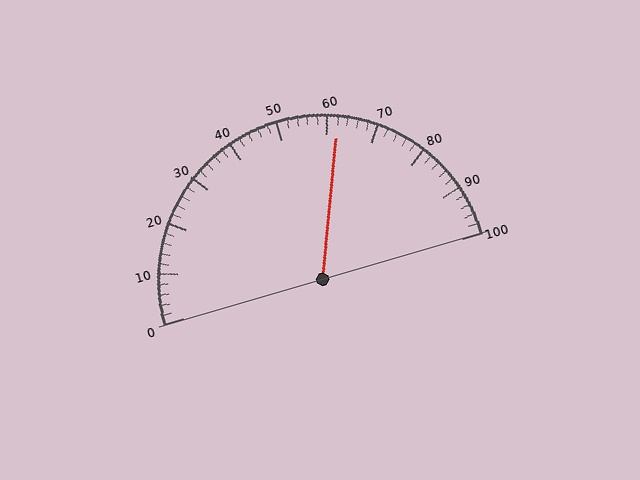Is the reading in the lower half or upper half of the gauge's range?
The reading is in the upper half of the range (0 to 100).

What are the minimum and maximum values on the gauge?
The gauge ranges from 0 to 100.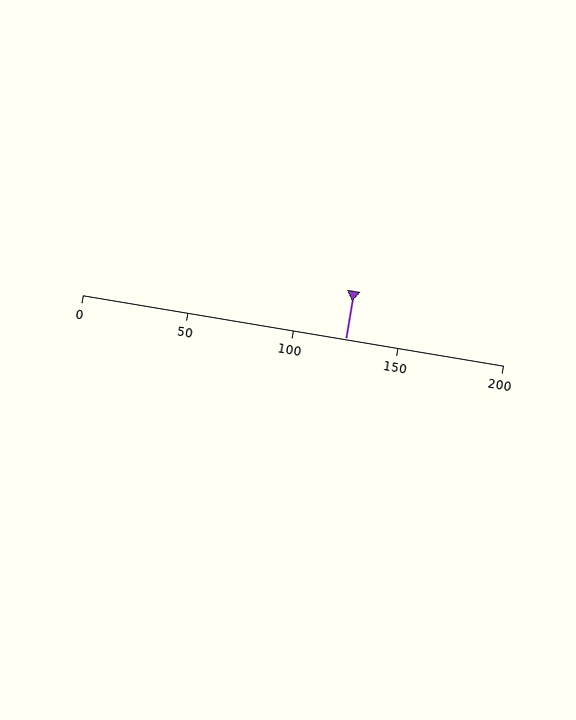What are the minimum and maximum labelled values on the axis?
The axis runs from 0 to 200.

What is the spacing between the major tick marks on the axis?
The major ticks are spaced 50 apart.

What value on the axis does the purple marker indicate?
The marker indicates approximately 125.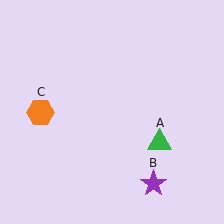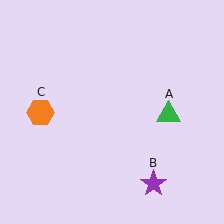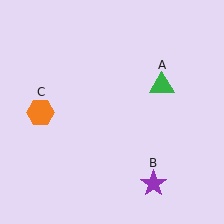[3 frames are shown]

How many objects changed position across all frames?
1 object changed position: green triangle (object A).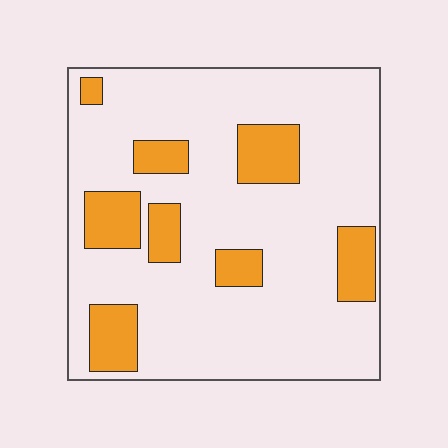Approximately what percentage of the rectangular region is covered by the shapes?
Approximately 20%.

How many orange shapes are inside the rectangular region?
8.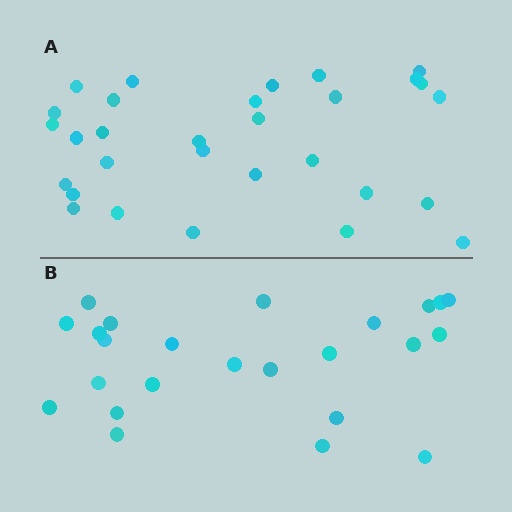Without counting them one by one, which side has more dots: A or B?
Region A (the top region) has more dots.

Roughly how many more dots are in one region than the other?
Region A has about 6 more dots than region B.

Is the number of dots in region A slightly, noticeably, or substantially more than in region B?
Region A has noticeably more, but not dramatically so. The ratio is roughly 1.2 to 1.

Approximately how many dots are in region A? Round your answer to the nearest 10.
About 30 dots.